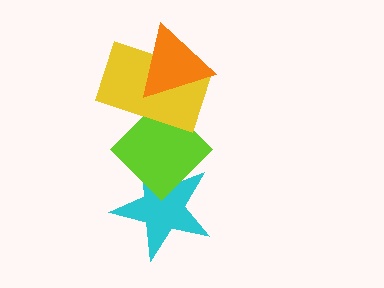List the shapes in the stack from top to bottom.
From top to bottom: the orange triangle, the yellow rectangle, the lime diamond, the cyan star.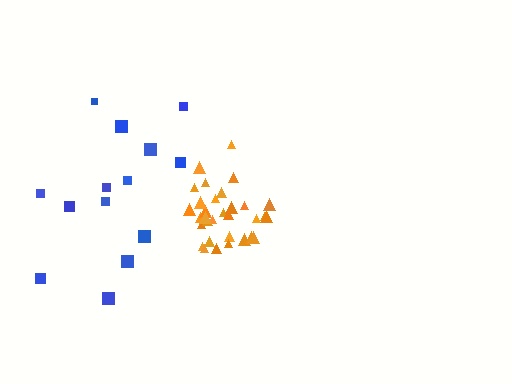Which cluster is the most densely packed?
Orange.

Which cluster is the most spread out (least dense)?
Blue.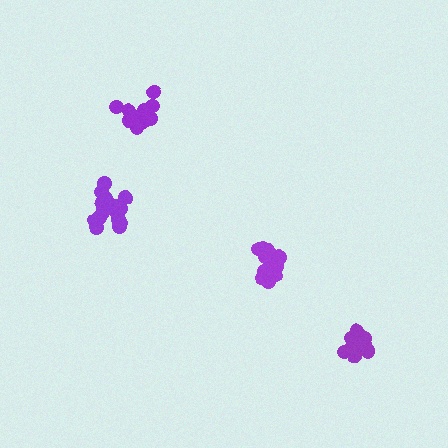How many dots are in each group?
Group 1: 14 dots, Group 2: 14 dots, Group 3: 17 dots, Group 4: 14 dots (59 total).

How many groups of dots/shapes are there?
There are 4 groups.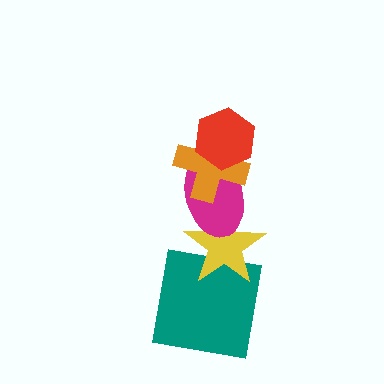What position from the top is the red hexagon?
The red hexagon is 1st from the top.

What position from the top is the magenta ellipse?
The magenta ellipse is 3rd from the top.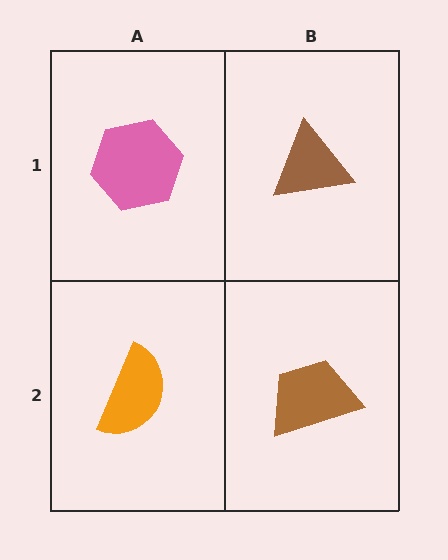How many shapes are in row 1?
2 shapes.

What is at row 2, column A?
An orange semicircle.